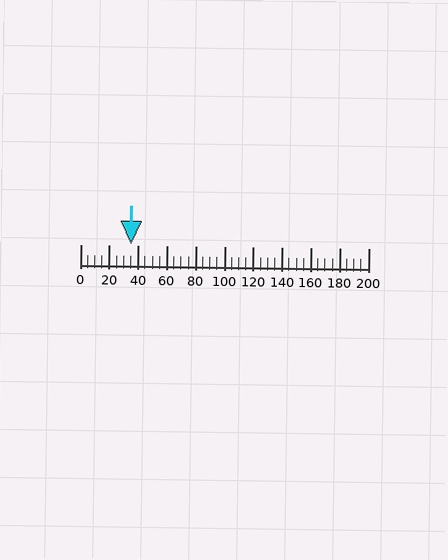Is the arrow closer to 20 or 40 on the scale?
The arrow is closer to 40.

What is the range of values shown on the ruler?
The ruler shows values from 0 to 200.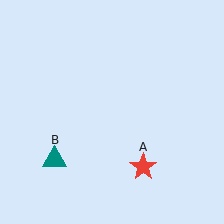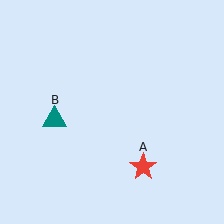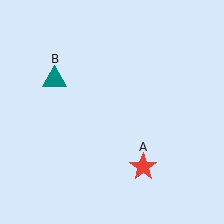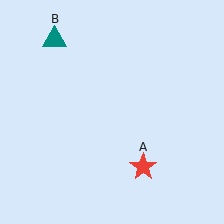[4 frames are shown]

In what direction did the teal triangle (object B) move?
The teal triangle (object B) moved up.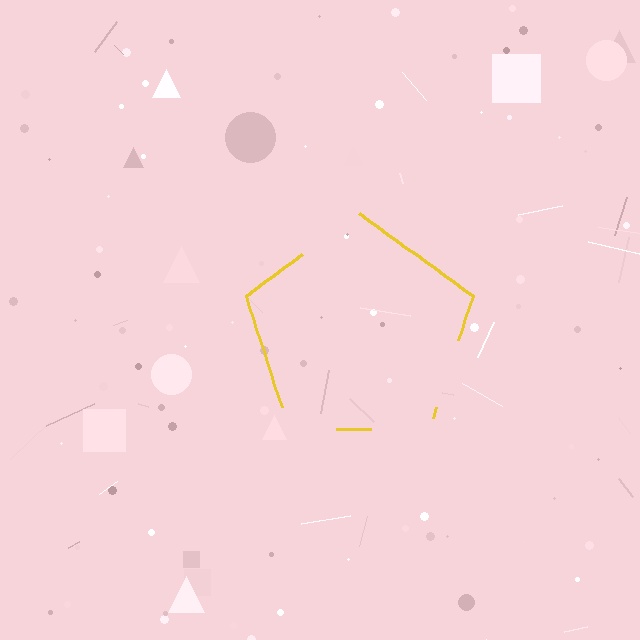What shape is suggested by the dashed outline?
The dashed outline suggests a pentagon.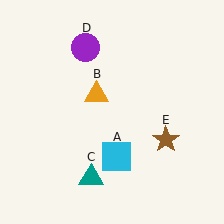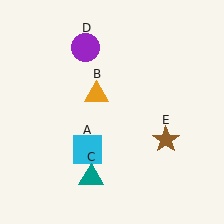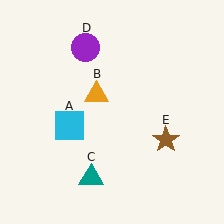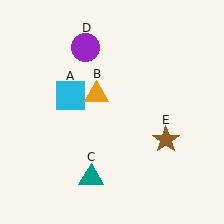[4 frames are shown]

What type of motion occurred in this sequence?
The cyan square (object A) rotated clockwise around the center of the scene.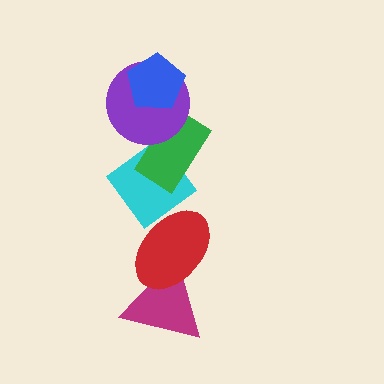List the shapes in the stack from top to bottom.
From top to bottom: the blue pentagon, the purple circle, the green rectangle, the cyan diamond, the red ellipse, the magenta triangle.